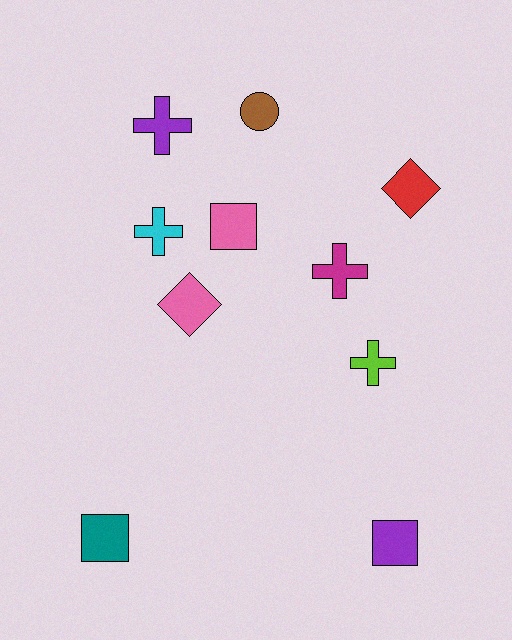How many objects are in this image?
There are 10 objects.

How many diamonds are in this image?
There are 2 diamonds.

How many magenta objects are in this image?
There is 1 magenta object.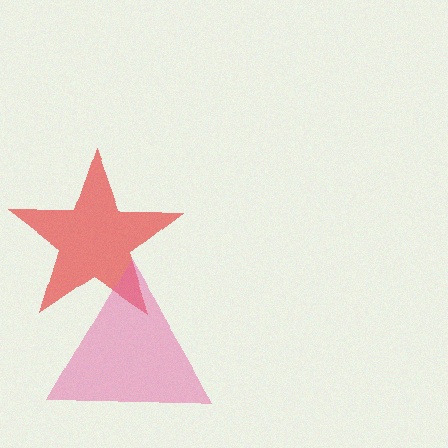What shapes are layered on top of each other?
The layered shapes are: a red star, a pink triangle.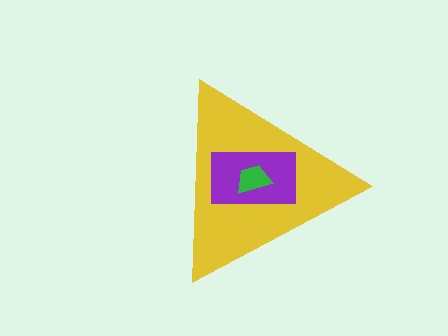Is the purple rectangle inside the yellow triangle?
Yes.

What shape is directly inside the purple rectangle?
The green trapezoid.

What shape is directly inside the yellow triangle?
The purple rectangle.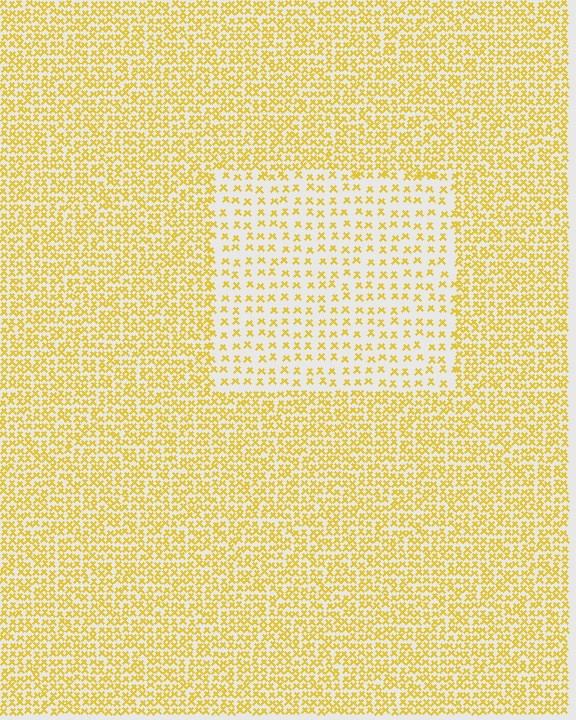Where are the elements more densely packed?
The elements are more densely packed outside the rectangle boundary.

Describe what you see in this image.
The image contains small yellow elements arranged at two different densities. A rectangle-shaped region is visible where the elements are less densely packed than the surrounding area.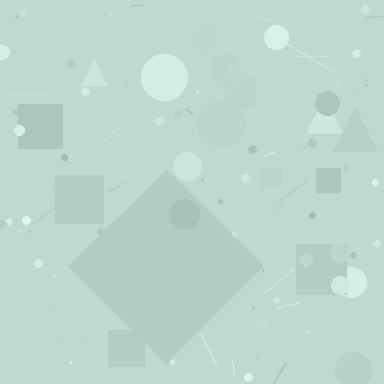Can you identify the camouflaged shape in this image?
The camouflaged shape is a diamond.